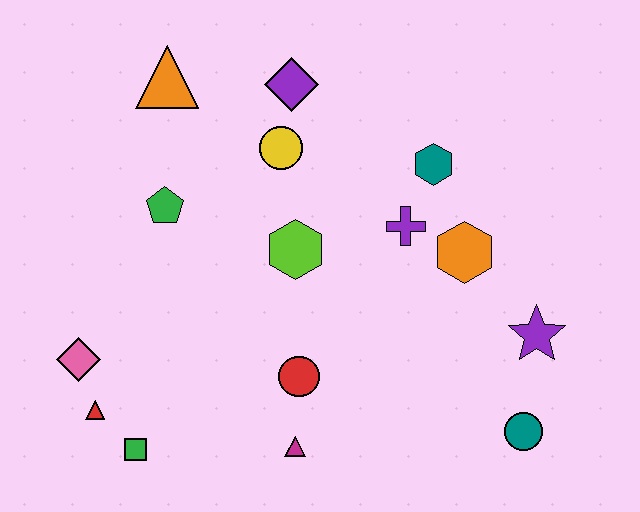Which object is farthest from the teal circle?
The orange triangle is farthest from the teal circle.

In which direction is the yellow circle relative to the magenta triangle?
The yellow circle is above the magenta triangle.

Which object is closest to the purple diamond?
The yellow circle is closest to the purple diamond.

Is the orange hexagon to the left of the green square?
No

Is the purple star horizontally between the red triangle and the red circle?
No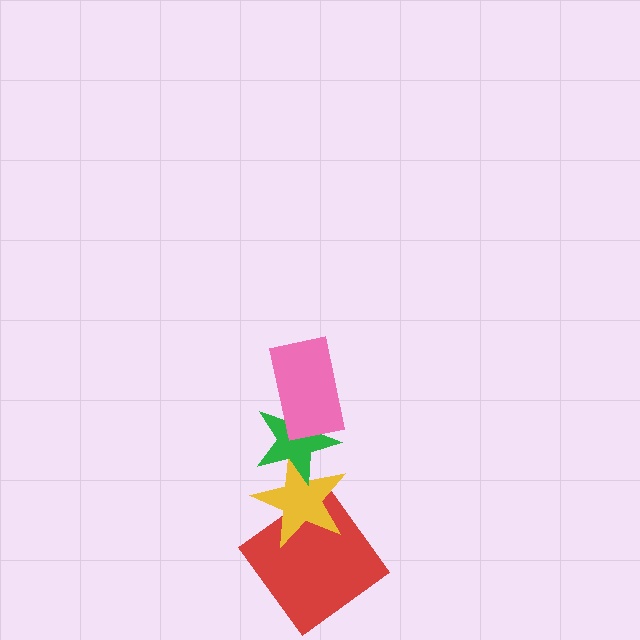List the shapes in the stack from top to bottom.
From top to bottom: the pink rectangle, the green star, the yellow star, the red diamond.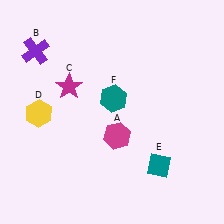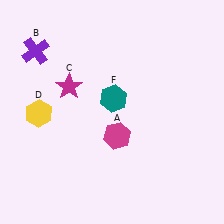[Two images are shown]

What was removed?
The teal diamond (E) was removed in Image 2.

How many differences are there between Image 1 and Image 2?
There is 1 difference between the two images.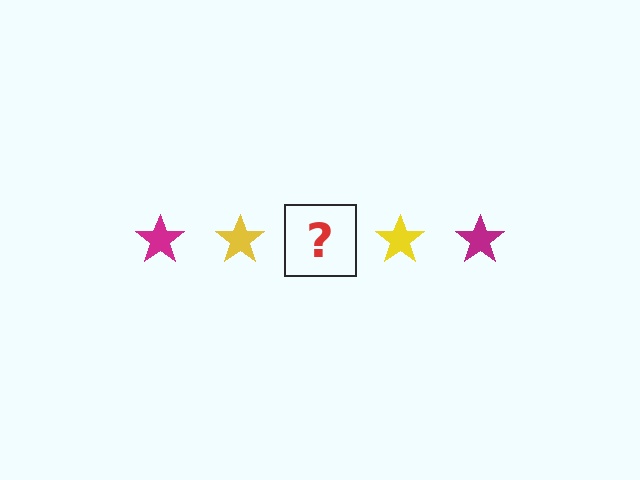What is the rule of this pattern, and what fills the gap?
The rule is that the pattern cycles through magenta, yellow stars. The gap should be filled with a magenta star.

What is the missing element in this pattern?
The missing element is a magenta star.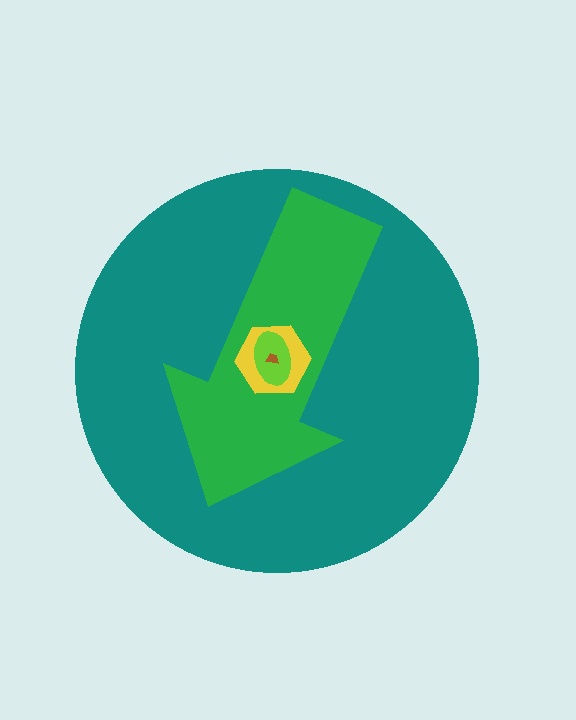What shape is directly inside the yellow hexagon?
The lime ellipse.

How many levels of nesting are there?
5.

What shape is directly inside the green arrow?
The yellow hexagon.